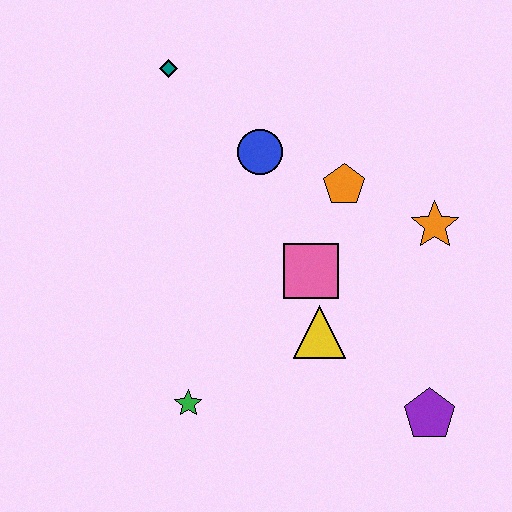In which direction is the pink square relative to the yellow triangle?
The pink square is above the yellow triangle.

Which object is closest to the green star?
The yellow triangle is closest to the green star.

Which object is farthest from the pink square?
The teal diamond is farthest from the pink square.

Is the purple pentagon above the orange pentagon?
No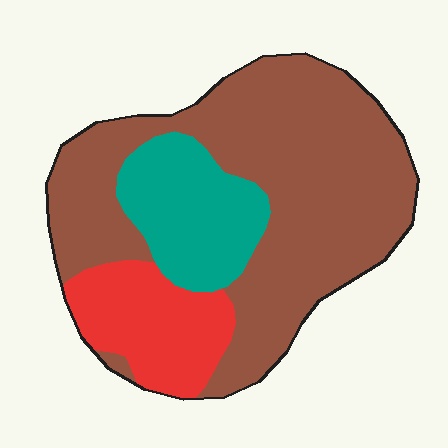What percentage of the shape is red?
Red covers about 20% of the shape.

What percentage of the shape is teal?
Teal takes up about one fifth (1/5) of the shape.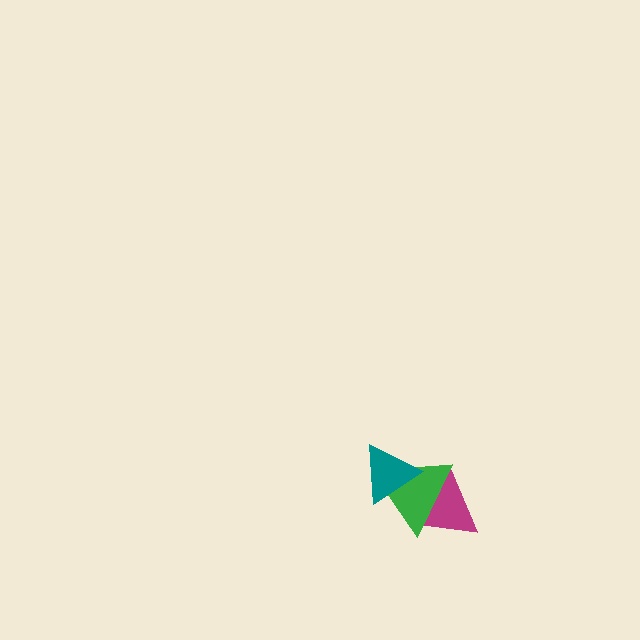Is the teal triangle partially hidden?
No, no other shape covers it.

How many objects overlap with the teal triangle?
2 objects overlap with the teal triangle.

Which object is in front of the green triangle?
The teal triangle is in front of the green triangle.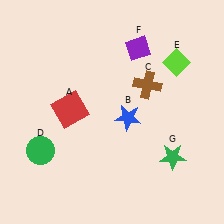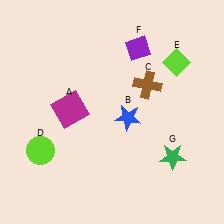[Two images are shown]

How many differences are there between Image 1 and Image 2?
There are 2 differences between the two images.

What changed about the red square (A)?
In Image 1, A is red. In Image 2, it changed to magenta.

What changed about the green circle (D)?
In Image 1, D is green. In Image 2, it changed to lime.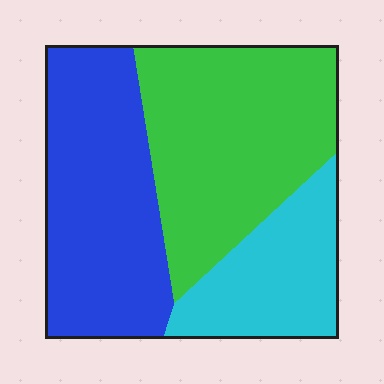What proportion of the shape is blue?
Blue takes up between a quarter and a half of the shape.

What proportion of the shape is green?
Green takes up about two fifths (2/5) of the shape.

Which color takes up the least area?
Cyan, at roughly 20%.